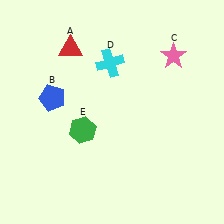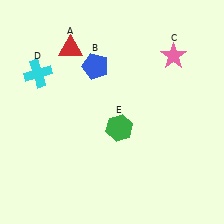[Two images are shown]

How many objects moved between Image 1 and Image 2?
3 objects moved between the two images.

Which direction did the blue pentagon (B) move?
The blue pentagon (B) moved right.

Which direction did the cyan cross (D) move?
The cyan cross (D) moved left.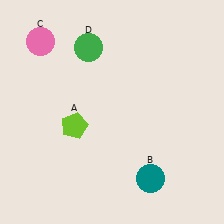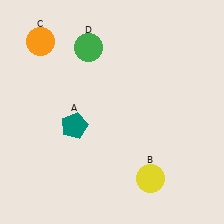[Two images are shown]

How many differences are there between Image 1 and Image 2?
There are 3 differences between the two images.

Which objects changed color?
A changed from lime to teal. B changed from teal to yellow. C changed from pink to orange.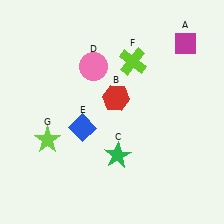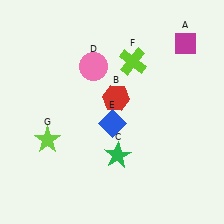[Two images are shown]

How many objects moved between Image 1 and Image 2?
1 object moved between the two images.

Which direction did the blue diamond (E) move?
The blue diamond (E) moved right.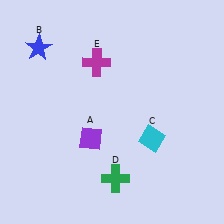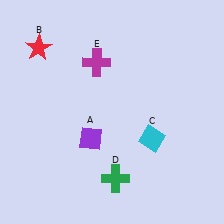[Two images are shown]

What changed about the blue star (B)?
In Image 1, B is blue. In Image 2, it changed to red.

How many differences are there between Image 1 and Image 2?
There is 1 difference between the two images.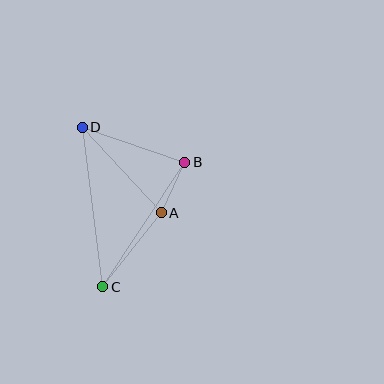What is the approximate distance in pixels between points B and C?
The distance between B and C is approximately 149 pixels.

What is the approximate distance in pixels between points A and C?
The distance between A and C is approximately 94 pixels.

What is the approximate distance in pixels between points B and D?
The distance between B and D is approximately 108 pixels.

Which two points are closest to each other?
Points A and B are closest to each other.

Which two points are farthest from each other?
Points C and D are farthest from each other.